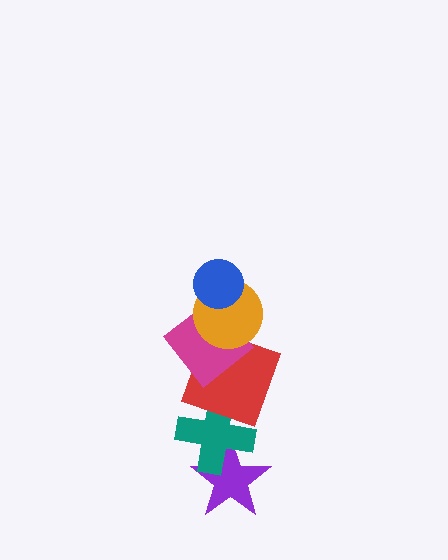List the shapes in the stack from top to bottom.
From top to bottom: the blue circle, the orange circle, the magenta diamond, the red square, the teal cross, the purple star.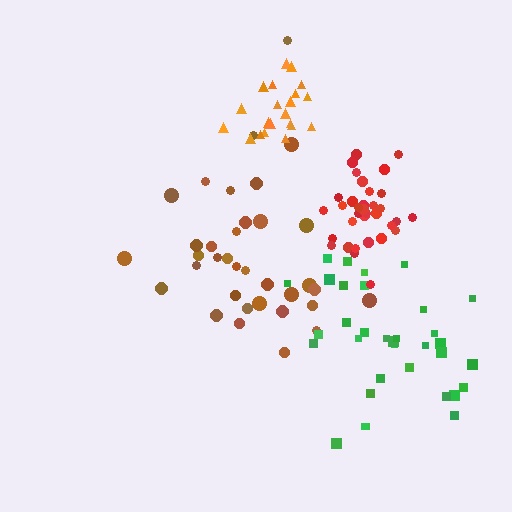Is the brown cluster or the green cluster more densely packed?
Green.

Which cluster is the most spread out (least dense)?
Brown.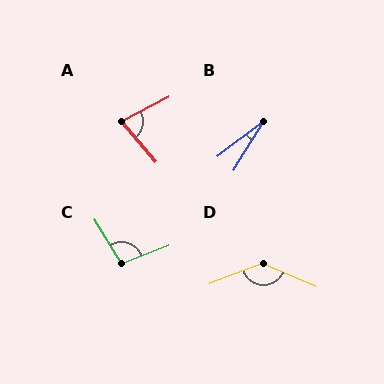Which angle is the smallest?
B, at approximately 21 degrees.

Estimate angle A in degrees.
Approximately 78 degrees.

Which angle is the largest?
D, at approximately 136 degrees.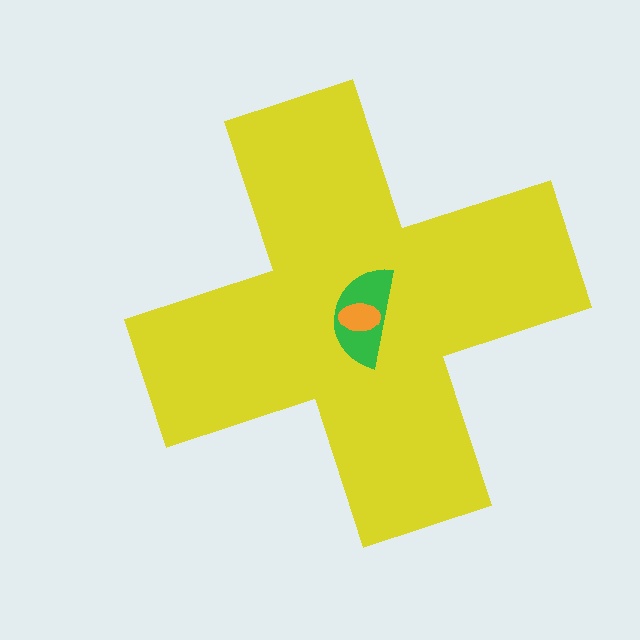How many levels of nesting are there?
3.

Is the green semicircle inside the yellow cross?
Yes.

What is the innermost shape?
The orange ellipse.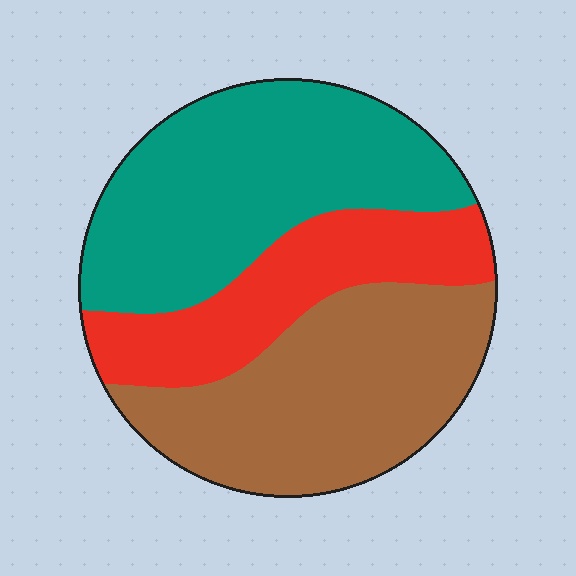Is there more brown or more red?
Brown.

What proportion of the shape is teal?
Teal takes up about two fifths (2/5) of the shape.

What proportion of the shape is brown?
Brown covers about 35% of the shape.